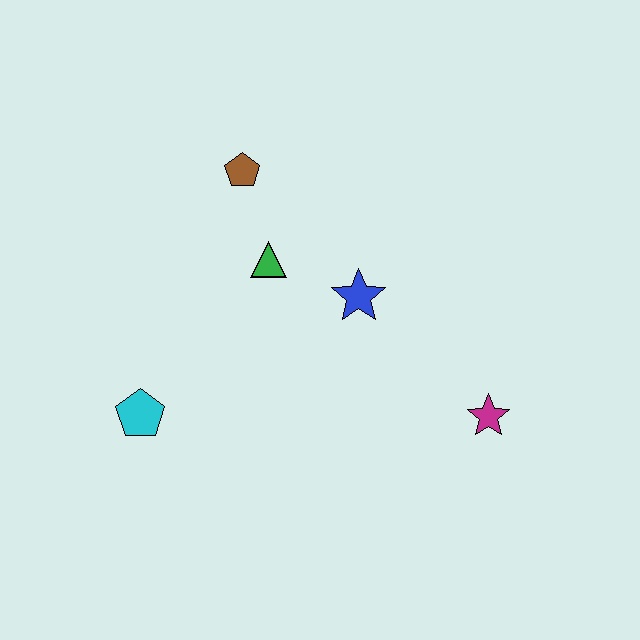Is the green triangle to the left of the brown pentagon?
No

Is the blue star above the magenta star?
Yes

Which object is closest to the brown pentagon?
The green triangle is closest to the brown pentagon.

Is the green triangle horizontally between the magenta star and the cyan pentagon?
Yes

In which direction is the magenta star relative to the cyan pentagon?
The magenta star is to the right of the cyan pentagon.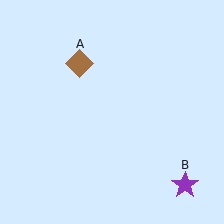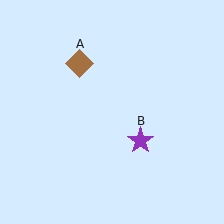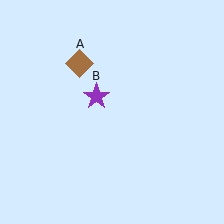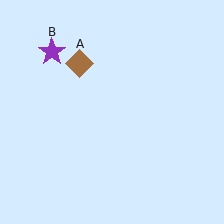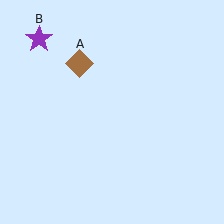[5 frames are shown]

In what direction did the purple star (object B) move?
The purple star (object B) moved up and to the left.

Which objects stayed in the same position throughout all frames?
Brown diamond (object A) remained stationary.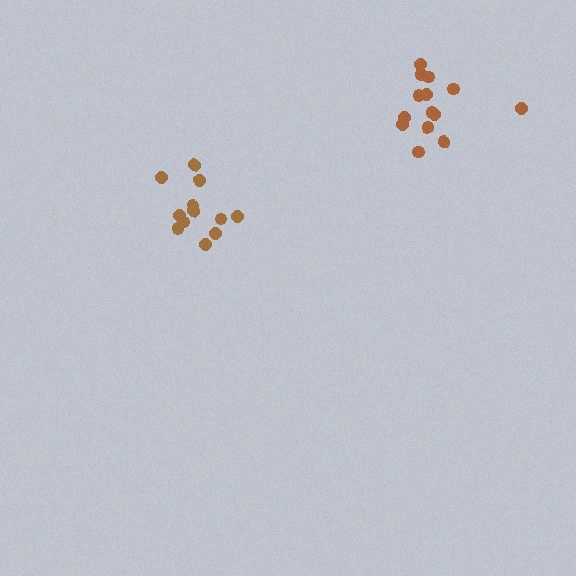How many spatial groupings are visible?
There are 2 spatial groupings.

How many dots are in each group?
Group 1: 12 dots, Group 2: 14 dots (26 total).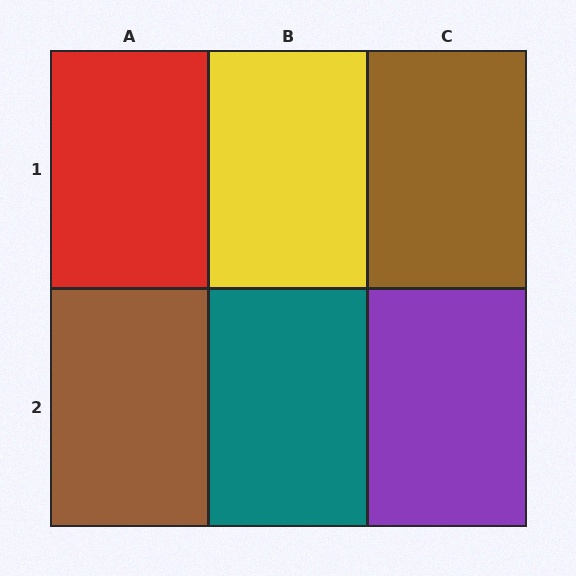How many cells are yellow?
1 cell is yellow.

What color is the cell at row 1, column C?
Brown.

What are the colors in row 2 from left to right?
Brown, teal, purple.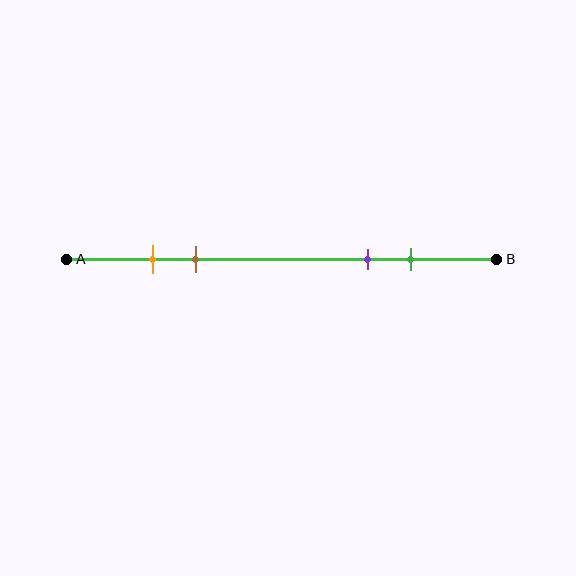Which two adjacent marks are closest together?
The orange and brown marks are the closest adjacent pair.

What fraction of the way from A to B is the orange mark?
The orange mark is approximately 20% (0.2) of the way from A to B.